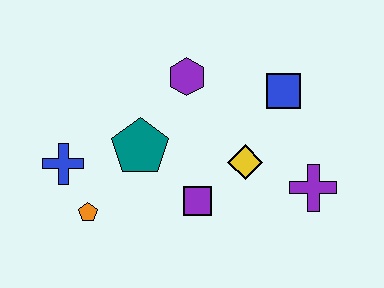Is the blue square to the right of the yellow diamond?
Yes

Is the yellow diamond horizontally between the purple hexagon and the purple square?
No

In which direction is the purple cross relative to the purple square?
The purple cross is to the right of the purple square.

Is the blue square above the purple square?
Yes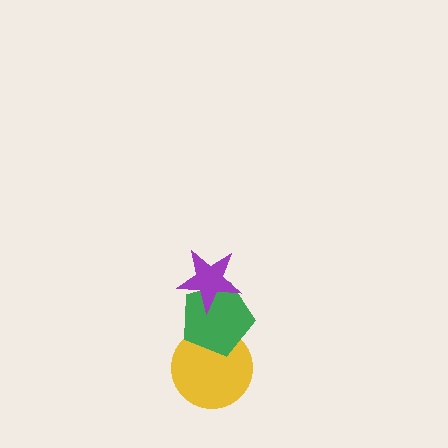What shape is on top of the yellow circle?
The green pentagon is on top of the yellow circle.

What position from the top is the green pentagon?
The green pentagon is 2nd from the top.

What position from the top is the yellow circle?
The yellow circle is 3rd from the top.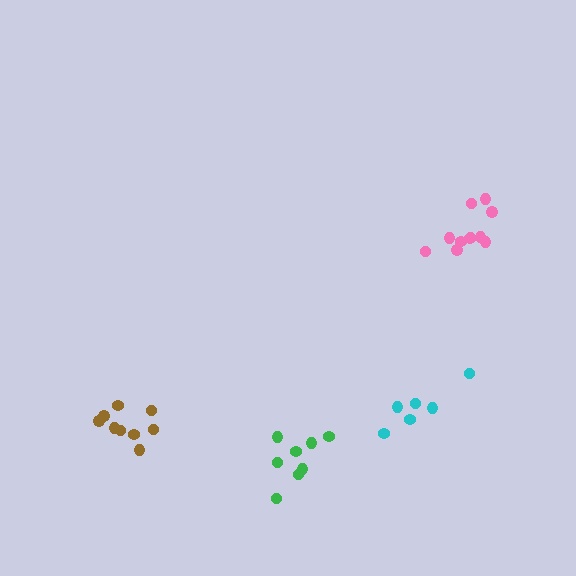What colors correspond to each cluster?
The clusters are colored: cyan, pink, green, brown.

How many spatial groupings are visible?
There are 4 spatial groupings.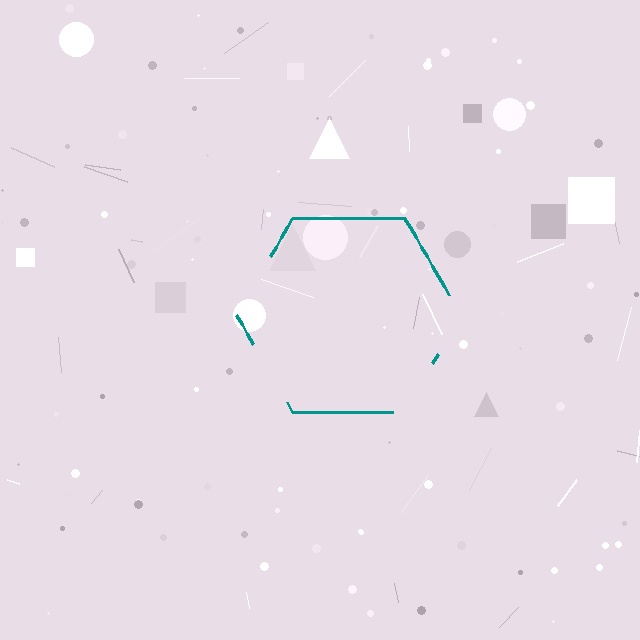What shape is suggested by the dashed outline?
The dashed outline suggests a hexagon.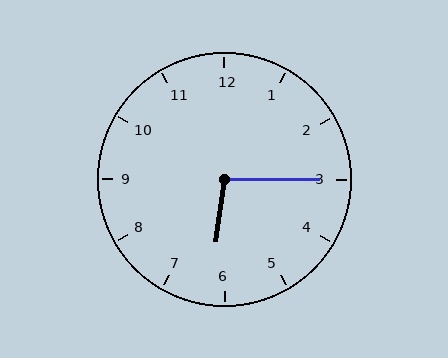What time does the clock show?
6:15.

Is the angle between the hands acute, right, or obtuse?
It is obtuse.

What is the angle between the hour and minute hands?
Approximately 98 degrees.